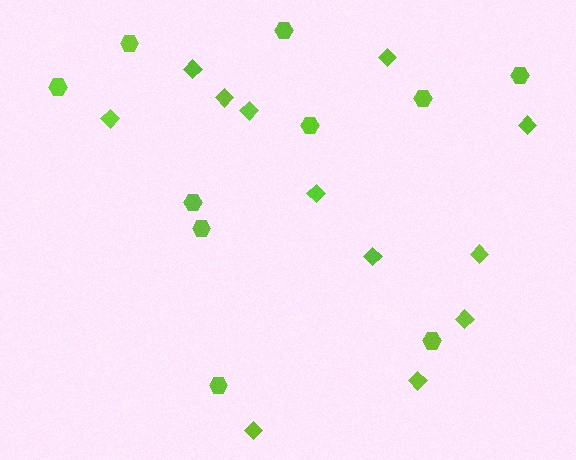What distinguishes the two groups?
There are 2 groups: one group of diamonds (12) and one group of hexagons (10).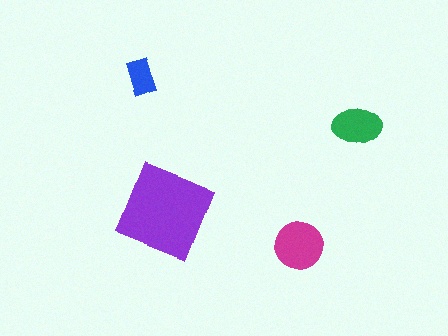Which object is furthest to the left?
The blue rectangle is leftmost.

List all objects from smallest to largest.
The blue rectangle, the green ellipse, the magenta circle, the purple square.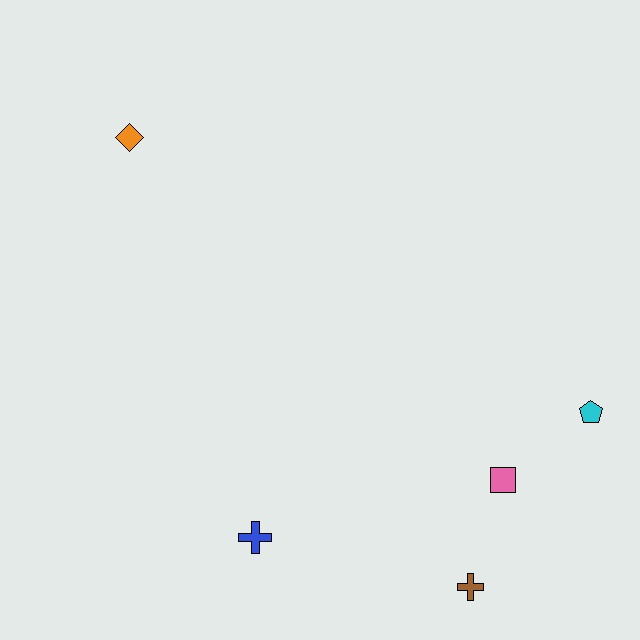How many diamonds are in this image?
There is 1 diamond.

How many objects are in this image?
There are 5 objects.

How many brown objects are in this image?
There is 1 brown object.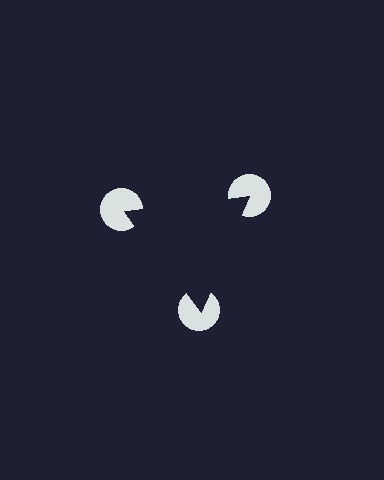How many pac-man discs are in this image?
There are 3 — one at each vertex of the illusory triangle.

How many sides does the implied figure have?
3 sides.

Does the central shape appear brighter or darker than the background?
It typically appears slightly darker than the background, even though no actual brightness change is drawn.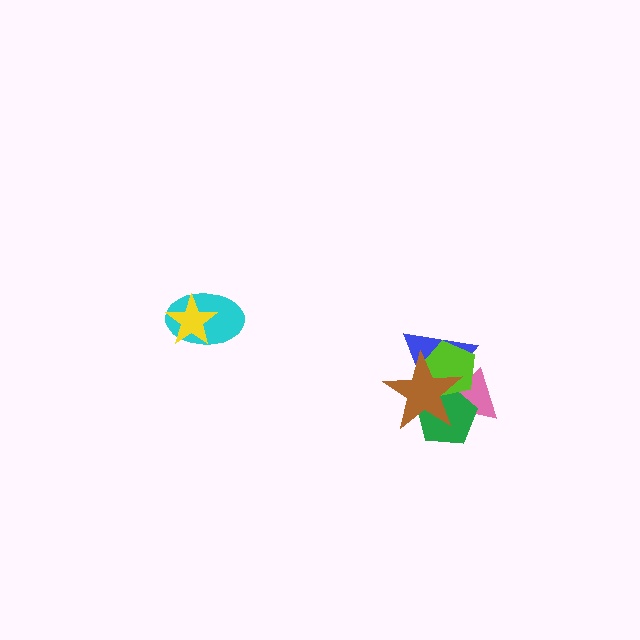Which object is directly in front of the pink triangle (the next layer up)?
The blue triangle is directly in front of the pink triangle.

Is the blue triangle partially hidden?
Yes, it is partially covered by another shape.